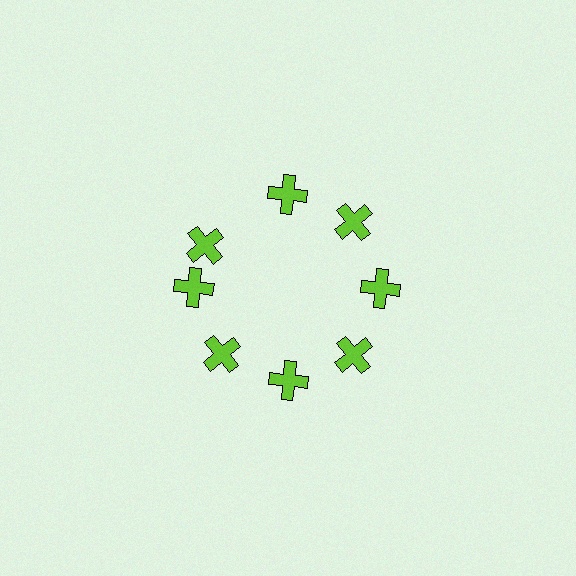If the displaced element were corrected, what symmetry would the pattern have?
It would have 8-fold rotational symmetry — the pattern would map onto itself every 45 degrees.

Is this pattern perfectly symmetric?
No. The 8 lime crosses are arranged in a ring, but one element near the 10 o'clock position is rotated out of alignment along the ring, breaking the 8-fold rotational symmetry.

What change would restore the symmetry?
The symmetry would be restored by rotating it back into even spacing with its neighbors so that all 8 crosses sit at equal angles and equal distance from the center.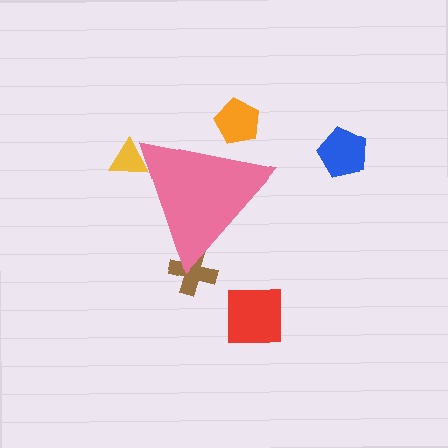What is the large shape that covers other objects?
A pink triangle.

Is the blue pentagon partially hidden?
No, the blue pentagon is fully visible.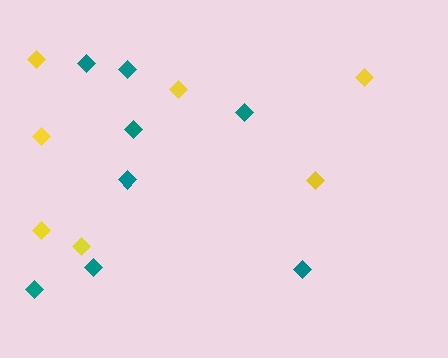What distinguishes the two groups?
There are 2 groups: one group of yellow diamonds (7) and one group of teal diamonds (8).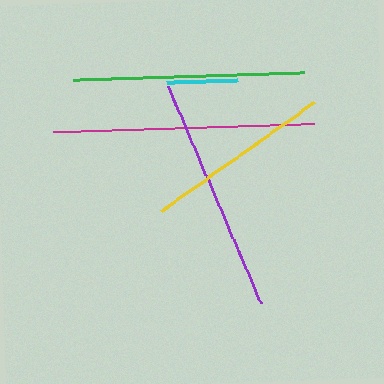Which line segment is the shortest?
The cyan line is the shortest at approximately 71 pixels.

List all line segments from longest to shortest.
From longest to shortest: magenta, purple, green, yellow, cyan.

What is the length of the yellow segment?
The yellow segment is approximately 189 pixels long.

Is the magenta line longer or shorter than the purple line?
The magenta line is longer than the purple line.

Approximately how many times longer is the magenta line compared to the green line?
The magenta line is approximately 1.1 times the length of the green line.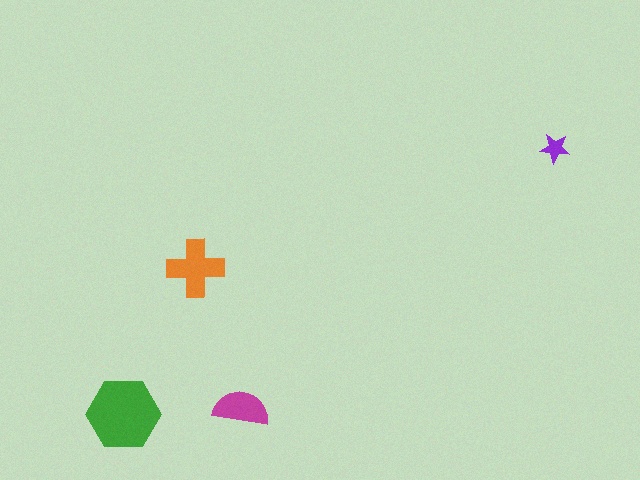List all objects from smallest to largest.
The purple star, the magenta semicircle, the orange cross, the green hexagon.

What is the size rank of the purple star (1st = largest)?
4th.